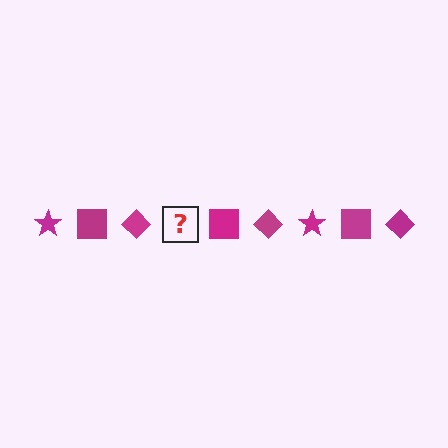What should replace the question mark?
The question mark should be replaced with a magenta star.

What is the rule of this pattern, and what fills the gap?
The rule is that the pattern cycles through star, square, diamond shapes in magenta. The gap should be filled with a magenta star.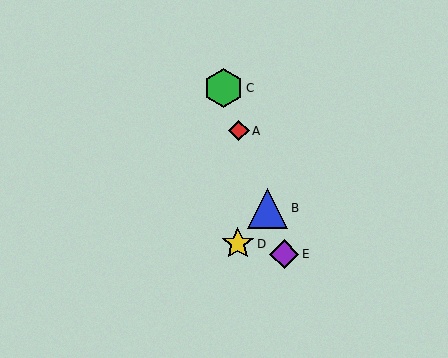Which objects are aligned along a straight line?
Objects A, B, C, E are aligned along a straight line.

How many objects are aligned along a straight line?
4 objects (A, B, C, E) are aligned along a straight line.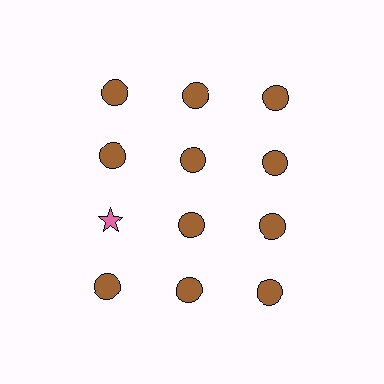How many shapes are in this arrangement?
There are 12 shapes arranged in a grid pattern.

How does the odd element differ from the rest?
It differs in both color (pink instead of brown) and shape (star instead of circle).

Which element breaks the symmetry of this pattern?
The pink star in the third row, leftmost column breaks the symmetry. All other shapes are brown circles.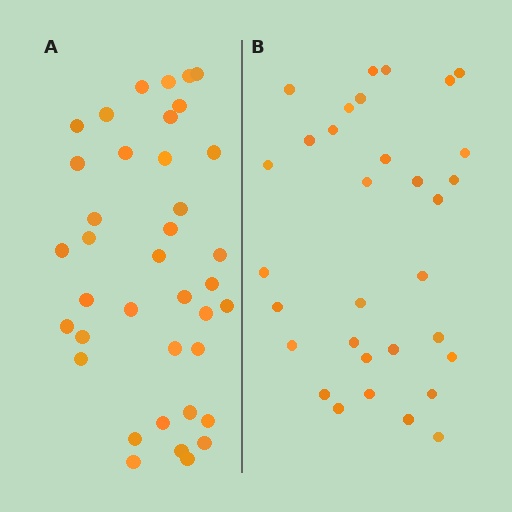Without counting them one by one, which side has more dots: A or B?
Region A (the left region) has more dots.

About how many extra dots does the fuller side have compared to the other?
Region A has about 6 more dots than region B.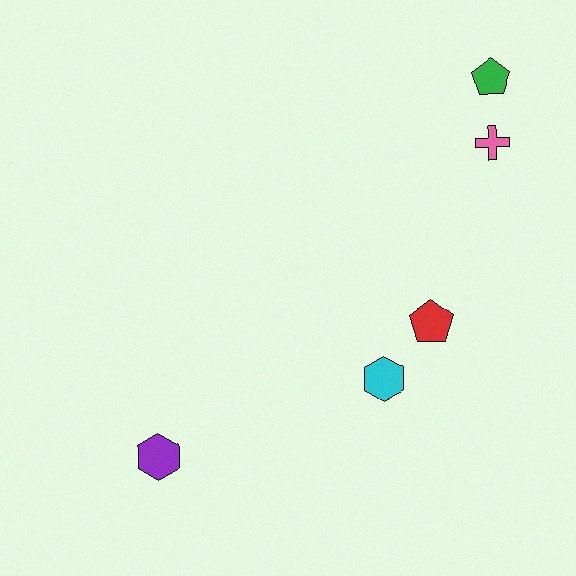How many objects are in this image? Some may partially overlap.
There are 5 objects.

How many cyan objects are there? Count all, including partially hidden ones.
There is 1 cyan object.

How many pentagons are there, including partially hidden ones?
There are 2 pentagons.